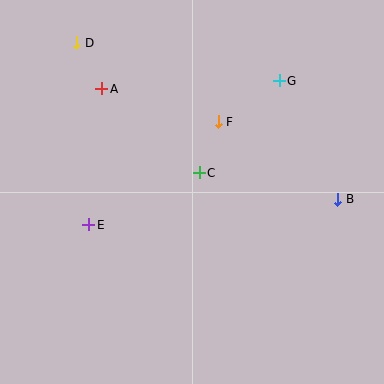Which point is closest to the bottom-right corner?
Point B is closest to the bottom-right corner.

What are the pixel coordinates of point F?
Point F is at (218, 122).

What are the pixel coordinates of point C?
Point C is at (199, 173).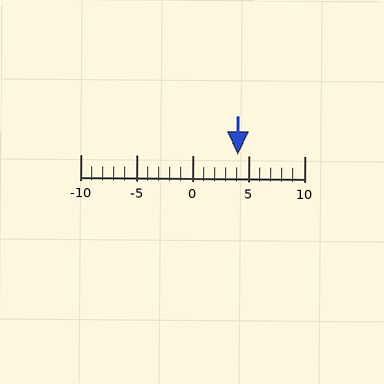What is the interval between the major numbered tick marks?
The major tick marks are spaced 5 units apart.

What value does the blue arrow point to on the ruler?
The blue arrow points to approximately 4.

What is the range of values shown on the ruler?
The ruler shows values from -10 to 10.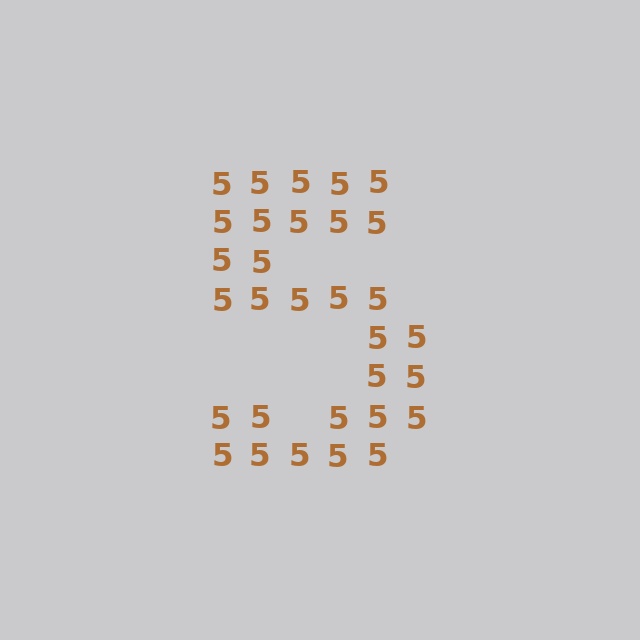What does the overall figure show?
The overall figure shows the digit 5.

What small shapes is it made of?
It is made of small digit 5's.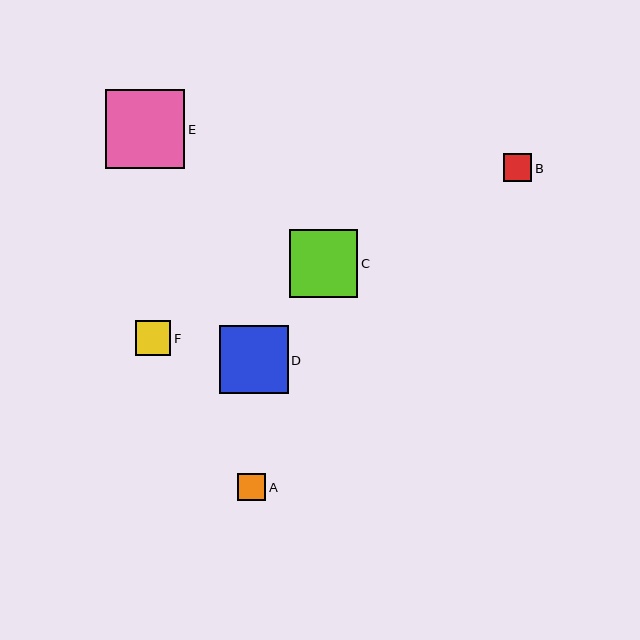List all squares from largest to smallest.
From largest to smallest: E, D, C, F, B, A.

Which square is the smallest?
Square A is the smallest with a size of approximately 28 pixels.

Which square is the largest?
Square E is the largest with a size of approximately 79 pixels.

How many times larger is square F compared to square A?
Square F is approximately 1.3 times the size of square A.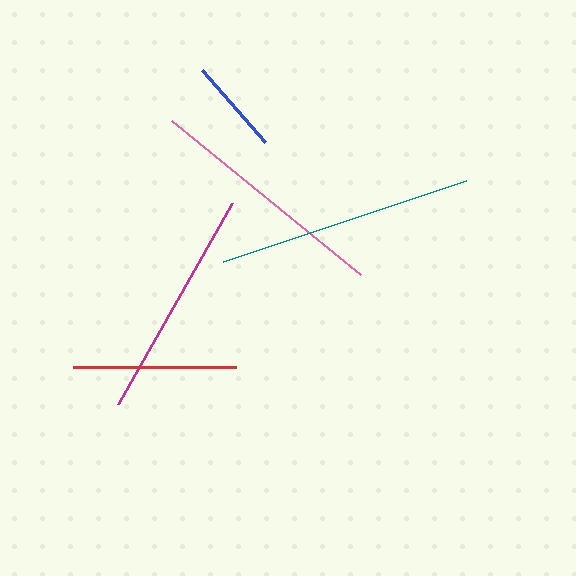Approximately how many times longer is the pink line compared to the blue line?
The pink line is approximately 2.6 times the length of the blue line.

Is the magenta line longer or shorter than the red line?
The magenta line is longer than the red line.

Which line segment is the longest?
The teal line is the longest at approximately 256 pixels.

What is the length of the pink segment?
The pink segment is approximately 244 pixels long.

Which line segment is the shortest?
The blue line is the shortest at approximately 96 pixels.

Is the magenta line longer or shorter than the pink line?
The pink line is longer than the magenta line.